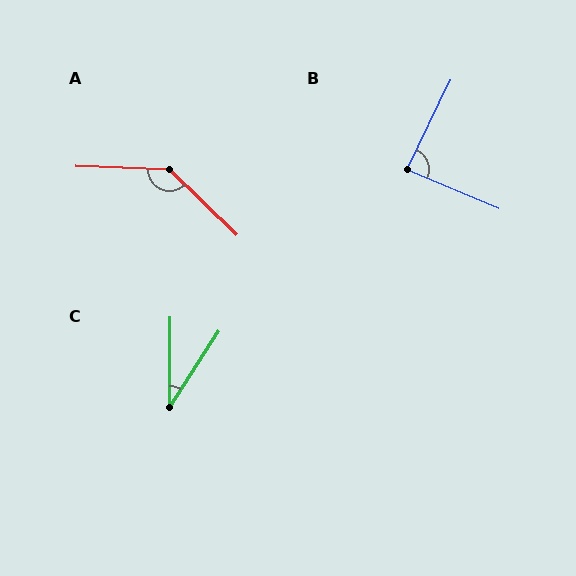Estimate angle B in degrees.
Approximately 87 degrees.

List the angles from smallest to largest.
C (33°), B (87°), A (138°).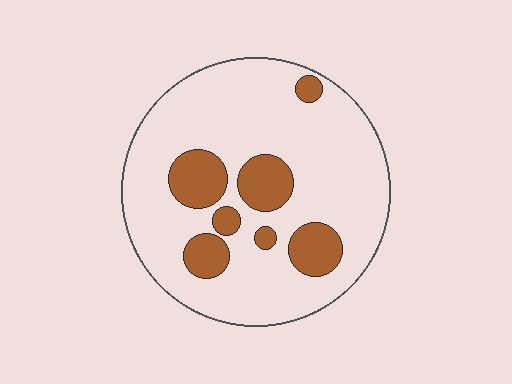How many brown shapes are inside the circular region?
7.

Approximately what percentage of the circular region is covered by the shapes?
Approximately 20%.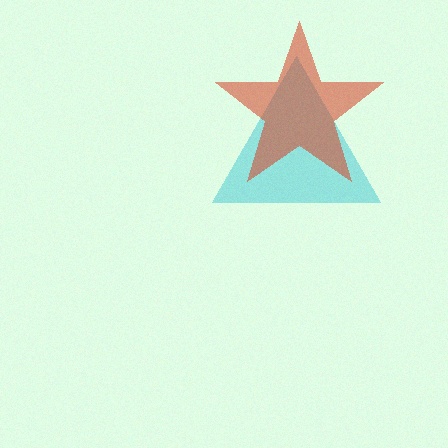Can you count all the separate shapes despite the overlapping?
Yes, there are 2 separate shapes.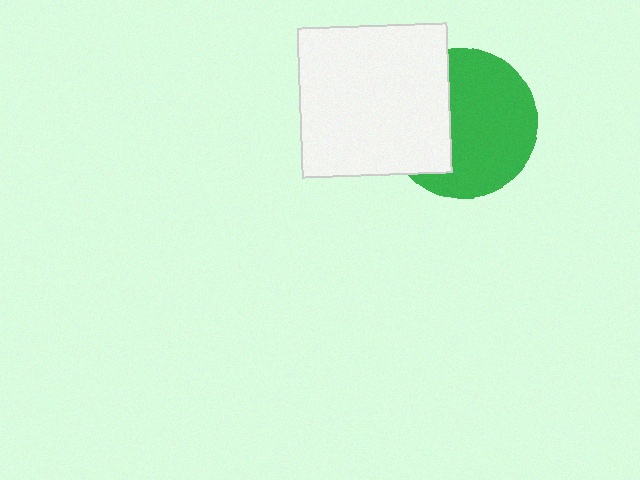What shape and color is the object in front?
The object in front is a white square.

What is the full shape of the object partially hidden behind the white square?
The partially hidden object is a green circle.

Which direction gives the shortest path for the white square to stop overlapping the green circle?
Moving left gives the shortest separation.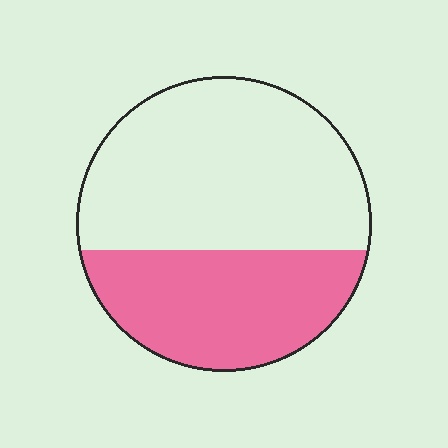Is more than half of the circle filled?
No.